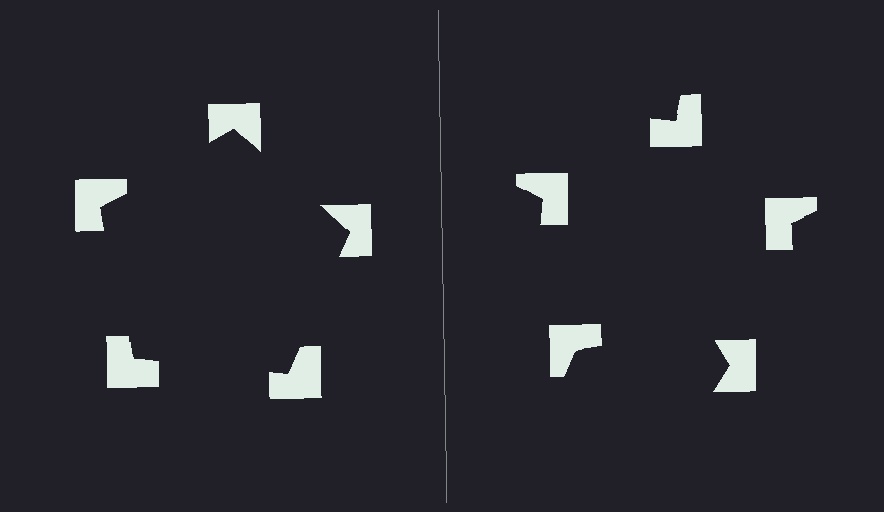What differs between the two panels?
The notched squares are positioned identically on both sides; only the wedge orientations differ. On the left they align to a pentagon; on the right they are misaligned.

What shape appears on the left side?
An illusory pentagon.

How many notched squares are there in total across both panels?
10 — 5 on each side.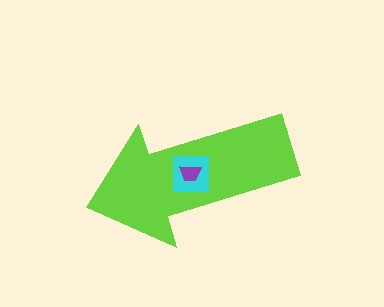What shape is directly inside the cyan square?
The purple trapezoid.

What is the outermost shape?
The lime arrow.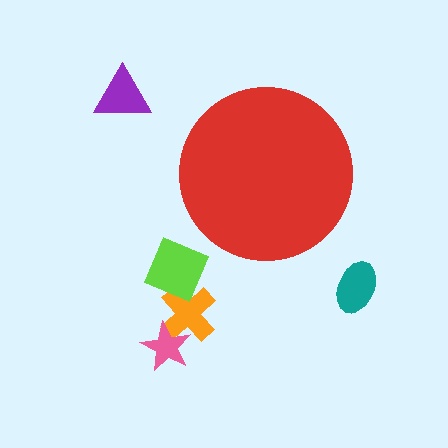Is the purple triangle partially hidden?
No, the purple triangle is fully visible.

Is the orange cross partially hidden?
No, the orange cross is fully visible.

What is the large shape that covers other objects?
A red circle.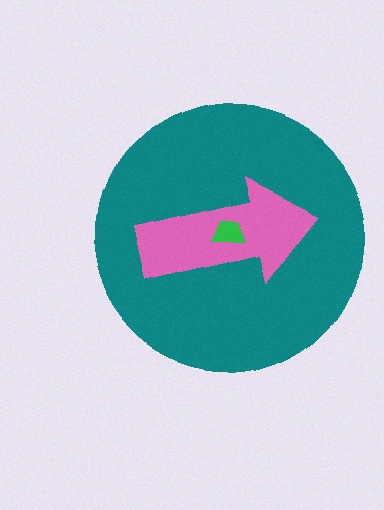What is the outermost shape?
The teal circle.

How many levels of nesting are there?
3.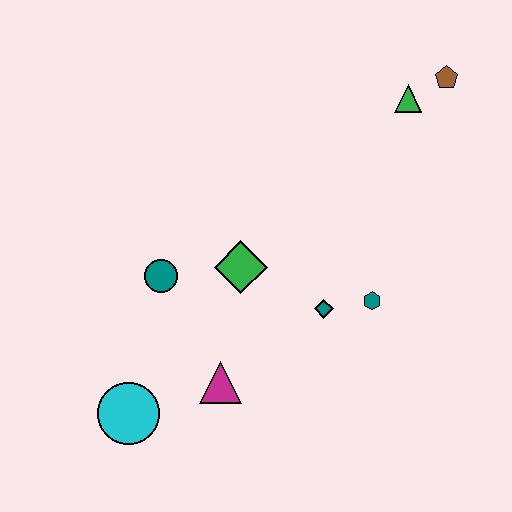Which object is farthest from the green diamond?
The brown pentagon is farthest from the green diamond.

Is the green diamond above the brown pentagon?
No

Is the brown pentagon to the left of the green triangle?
No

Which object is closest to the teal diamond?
The teal hexagon is closest to the teal diamond.